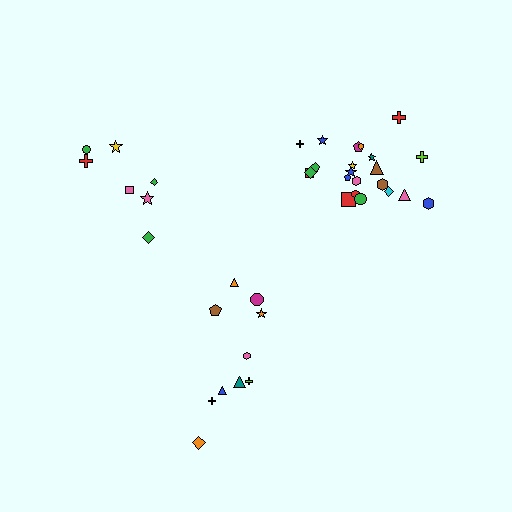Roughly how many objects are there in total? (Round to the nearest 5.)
Roughly 40 objects in total.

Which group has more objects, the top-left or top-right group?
The top-right group.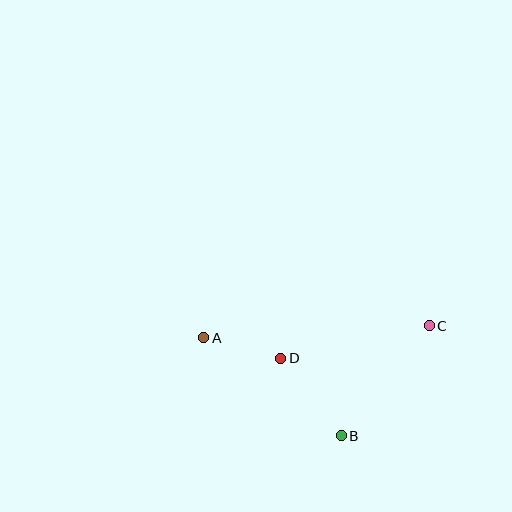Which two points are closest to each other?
Points A and D are closest to each other.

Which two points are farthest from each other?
Points A and C are farthest from each other.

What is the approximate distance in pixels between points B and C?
The distance between B and C is approximately 141 pixels.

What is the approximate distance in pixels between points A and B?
The distance between A and B is approximately 169 pixels.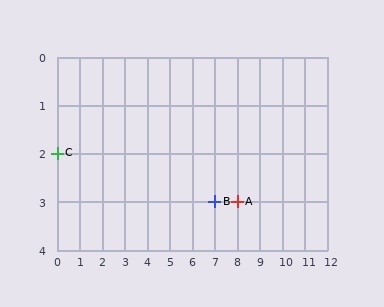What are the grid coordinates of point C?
Point C is at grid coordinates (0, 2).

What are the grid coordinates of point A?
Point A is at grid coordinates (8, 3).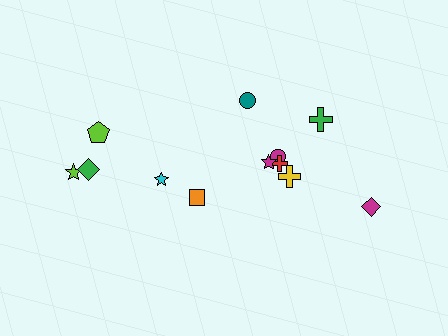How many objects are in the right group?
There are 7 objects.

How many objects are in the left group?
There are 5 objects.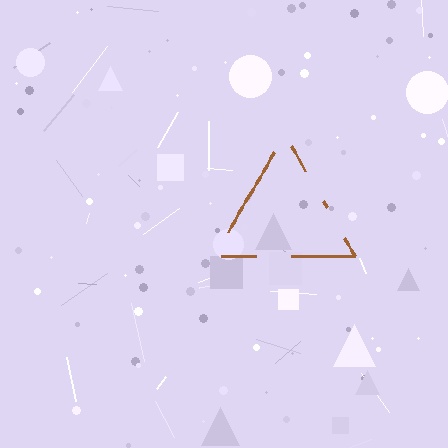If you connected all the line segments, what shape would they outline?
They would outline a triangle.